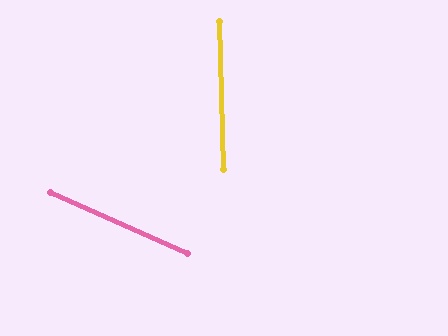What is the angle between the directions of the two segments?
Approximately 64 degrees.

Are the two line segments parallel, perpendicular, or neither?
Neither parallel nor perpendicular — they differ by about 64°.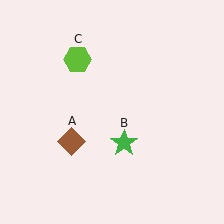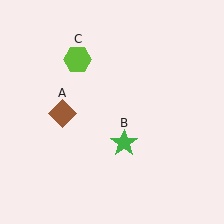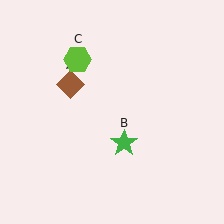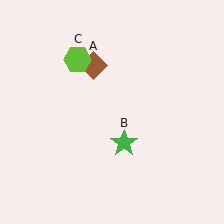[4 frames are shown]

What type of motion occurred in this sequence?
The brown diamond (object A) rotated clockwise around the center of the scene.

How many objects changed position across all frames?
1 object changed position: brown diamond (object A).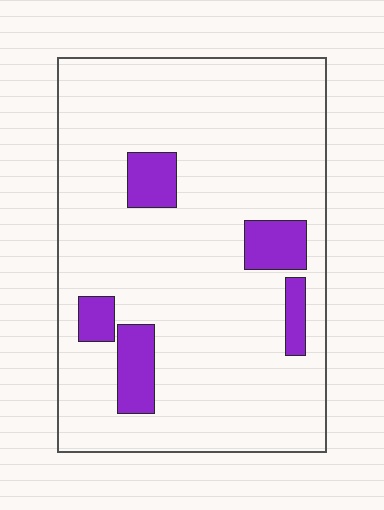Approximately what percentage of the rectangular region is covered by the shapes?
Approximately 10%.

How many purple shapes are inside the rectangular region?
5.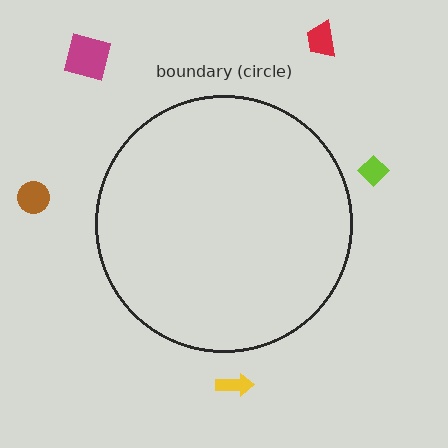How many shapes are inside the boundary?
0 inside, 5 outside.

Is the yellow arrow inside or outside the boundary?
Outside.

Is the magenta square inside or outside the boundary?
Outside.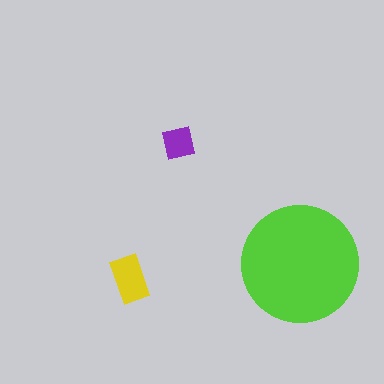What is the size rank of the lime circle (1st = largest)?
1st.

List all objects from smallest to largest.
The purple square, the yellow rectangle, the lime circle.